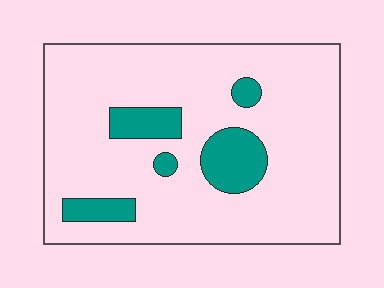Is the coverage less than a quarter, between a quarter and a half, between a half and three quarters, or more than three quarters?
Less than a quarter.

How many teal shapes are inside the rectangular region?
5.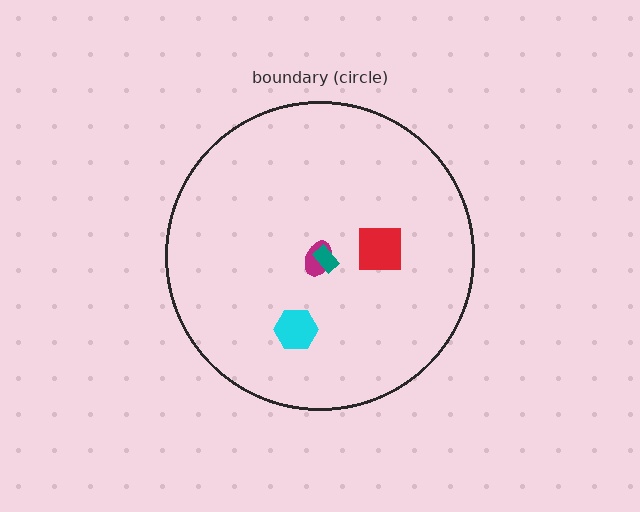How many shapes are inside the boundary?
4 inside, 0 outside.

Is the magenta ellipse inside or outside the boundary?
Inside.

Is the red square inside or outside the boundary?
Inside.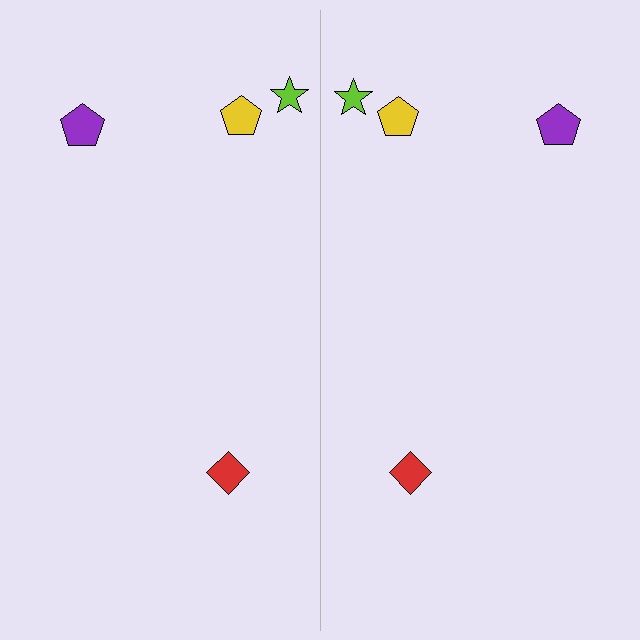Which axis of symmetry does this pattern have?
The pattern has a vertical axis of symmetry running through the center of the image.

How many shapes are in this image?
There are 8 shapes in this image.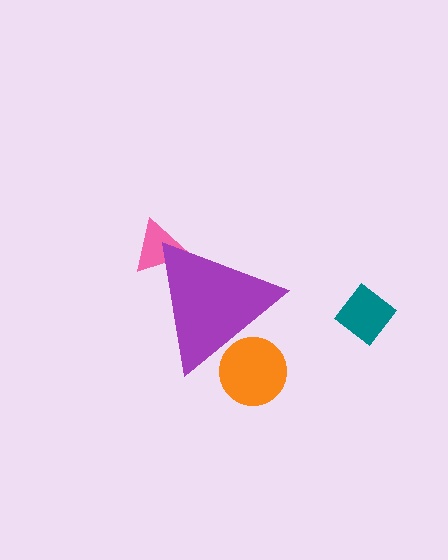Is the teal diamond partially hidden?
No, the teal diamond is fully visible.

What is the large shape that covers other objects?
A purple triangle.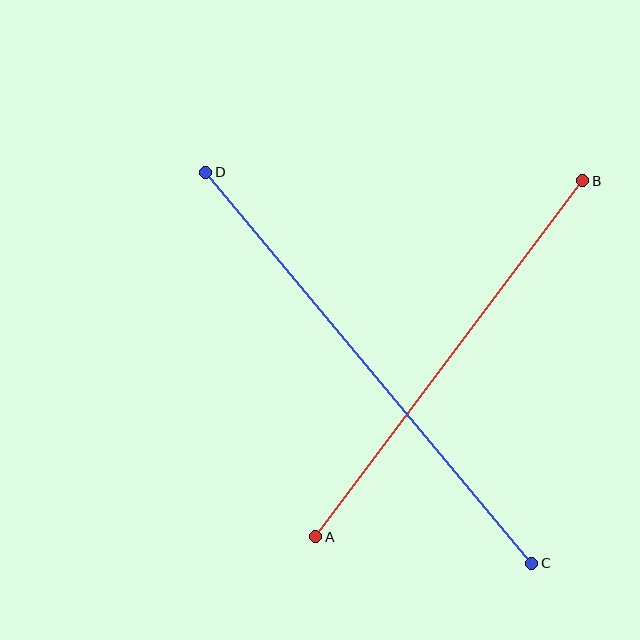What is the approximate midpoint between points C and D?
The midpoint is at approximately (369, 368) pixels.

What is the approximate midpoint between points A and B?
The midpoint is at approximately (449, 359) pixels.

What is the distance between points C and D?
The distance is approximately 509 pixels.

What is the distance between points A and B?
The distance is approximately 445 pixels.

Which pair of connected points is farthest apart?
Points C and D are farthest apart.